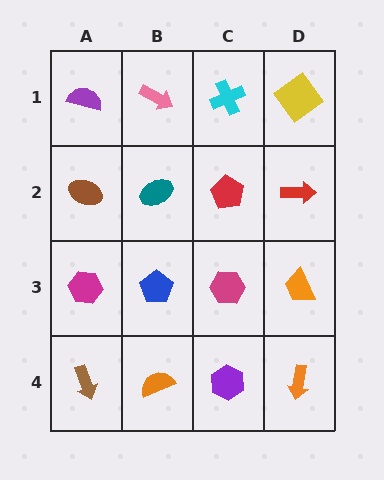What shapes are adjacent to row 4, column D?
An orange trapezoid (row 3, column D), a purple hexagon (row 4, column C).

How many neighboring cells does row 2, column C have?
4.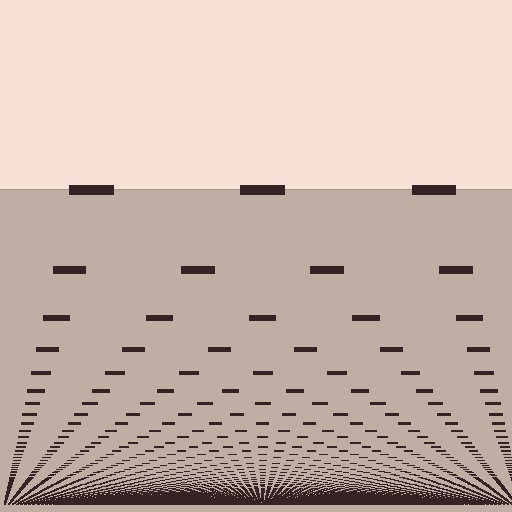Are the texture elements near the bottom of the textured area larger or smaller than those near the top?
Smaller. The gradient is inverted — elements near the bottom are smaller and denser.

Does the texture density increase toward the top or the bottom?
Density increases toward the bottom.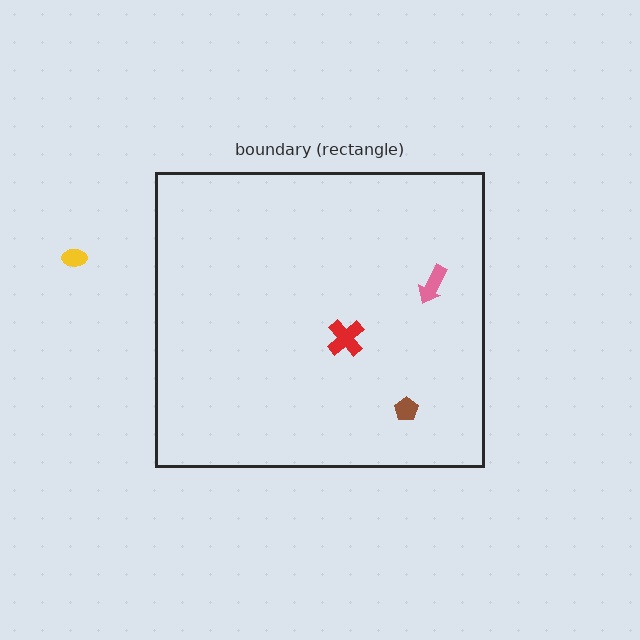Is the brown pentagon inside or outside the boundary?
Inside.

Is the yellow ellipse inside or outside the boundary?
Outside.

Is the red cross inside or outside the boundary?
Inside.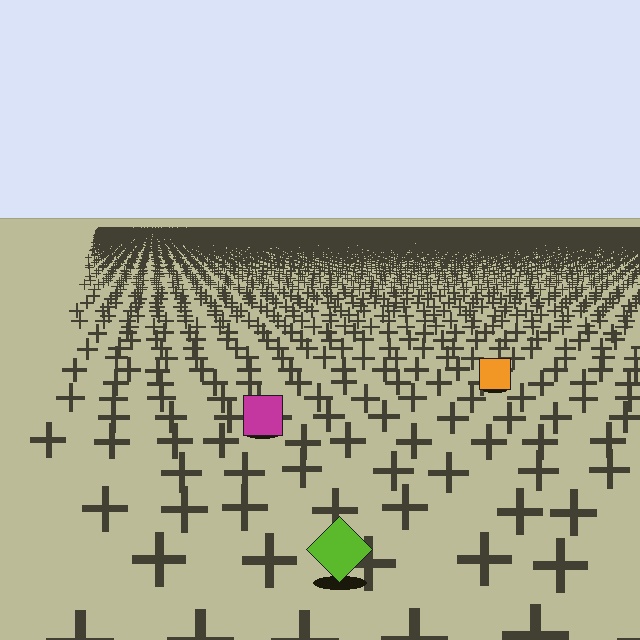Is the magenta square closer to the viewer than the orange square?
Yes. The magenta square is closer — you can tell from the texture gradient: the ground texture is coarser near it.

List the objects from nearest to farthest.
From nearest to farthest: the lime diamond, the magenta square, the orange square.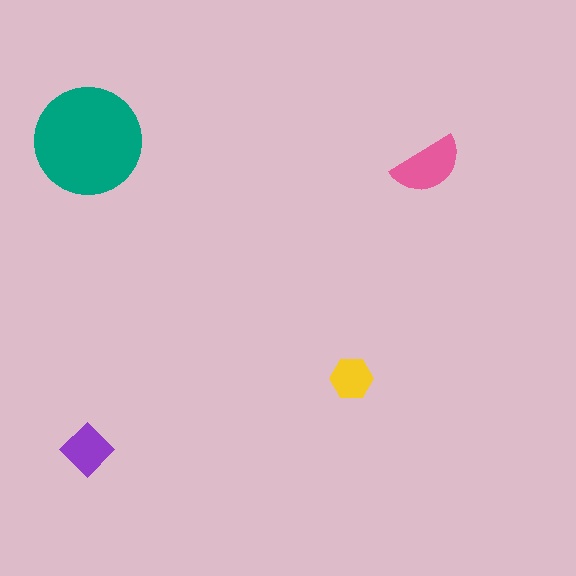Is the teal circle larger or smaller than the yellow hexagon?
Larger.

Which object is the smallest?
The yellow hexagon.